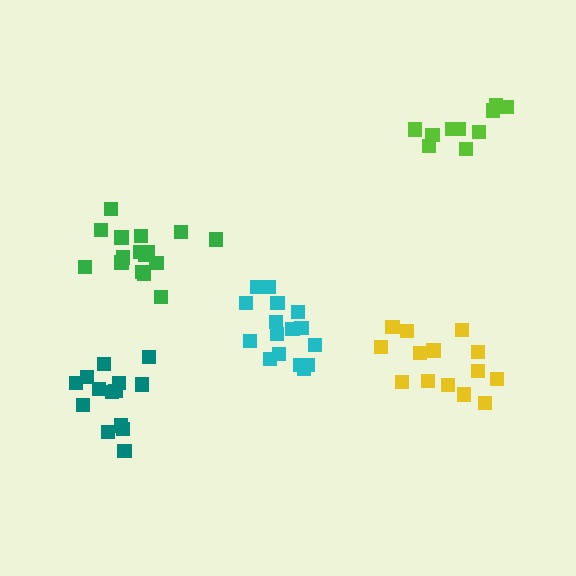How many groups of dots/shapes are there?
There are 5 groups.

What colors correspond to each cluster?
The clusters are colored: yellow, cyan, teal, green, lime.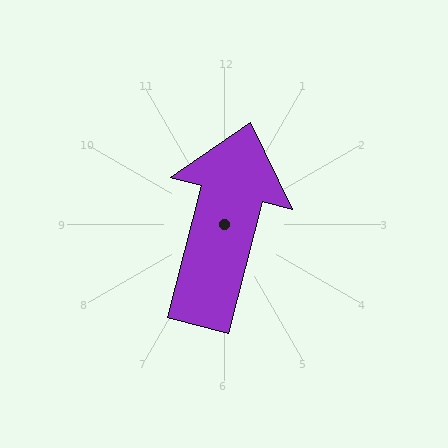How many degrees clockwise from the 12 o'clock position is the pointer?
Approximately 14 degrees.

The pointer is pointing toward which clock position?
Roughly 12 o'clock.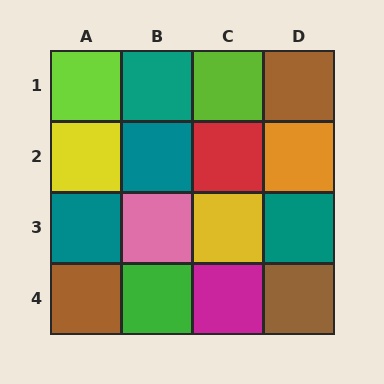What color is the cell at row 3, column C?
Yellow.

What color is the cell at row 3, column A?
Teal.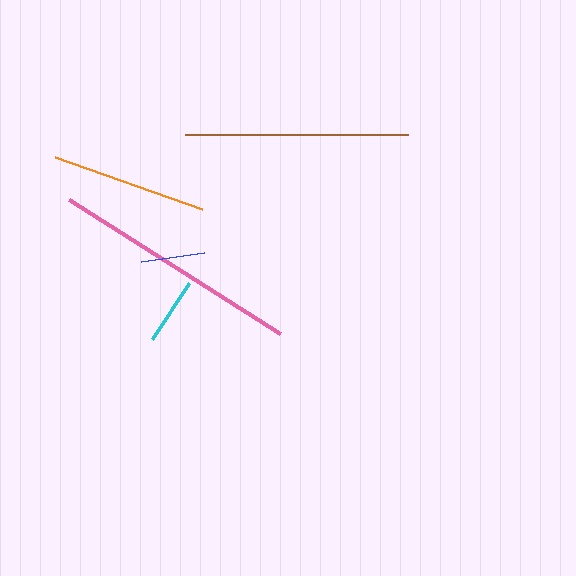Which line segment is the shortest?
The blue line is the shortest at approximately 64 pixels.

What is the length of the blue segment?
The blue segment is approximately 64 pixels long.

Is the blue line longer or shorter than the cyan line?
The cyan line is longer than the blue line.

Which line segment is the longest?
The pink line is the longest at approximately 250 pixels.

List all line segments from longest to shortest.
From longest to shortest: pink, brown, orange, cyan, blue.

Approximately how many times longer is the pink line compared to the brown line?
The pink line is approximately 1.1 times the length of the brown line.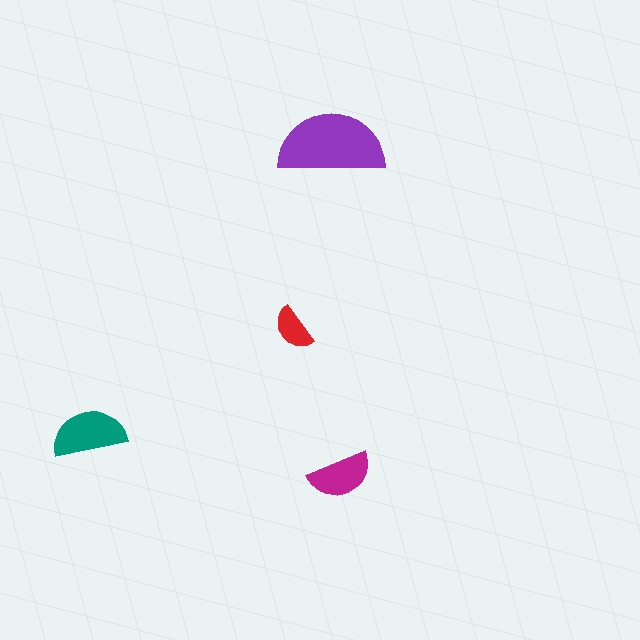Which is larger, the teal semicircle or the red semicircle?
The teal one.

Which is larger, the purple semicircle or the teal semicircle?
The purple one.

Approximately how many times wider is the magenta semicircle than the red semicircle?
About 1.5 times wider.